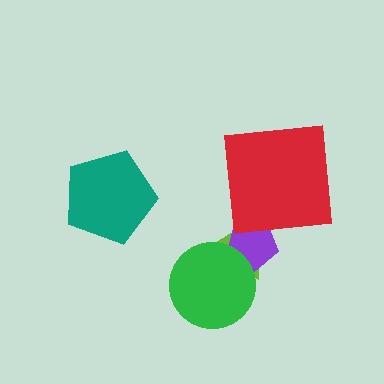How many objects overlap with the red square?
0 objects overlap with the red square.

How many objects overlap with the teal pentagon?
0 objects overlap with the teal pentagon.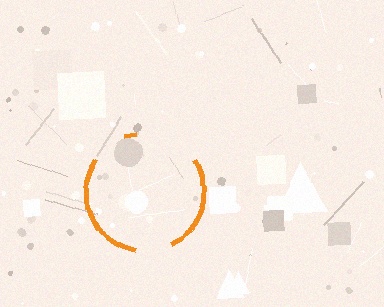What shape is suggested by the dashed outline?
The dashed outline suggests a circle.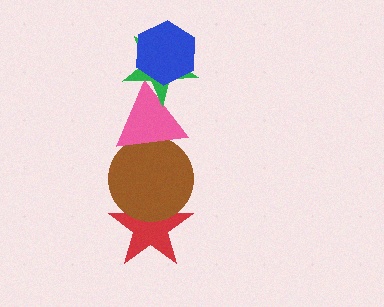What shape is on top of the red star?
The brown circle is on top of the red star.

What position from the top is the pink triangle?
The pink triangle is 3rd from the top.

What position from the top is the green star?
The green star is 2nd from the top.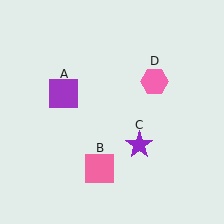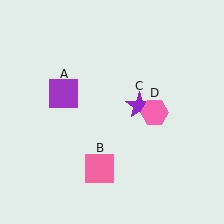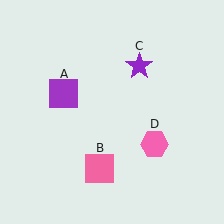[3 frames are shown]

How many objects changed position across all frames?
2 objects changed position: purple star (object C), pink hexagon (object D).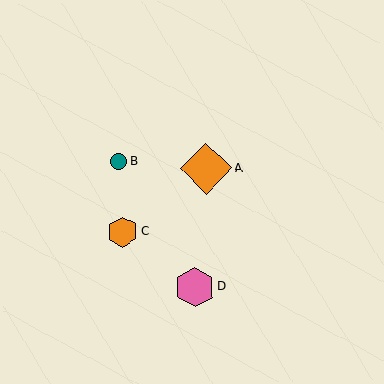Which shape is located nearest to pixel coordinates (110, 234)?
The orange hexagon (labeled C) at (123, 232) is nearest to that location.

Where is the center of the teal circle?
The center of the teal circle is at (119, 162).